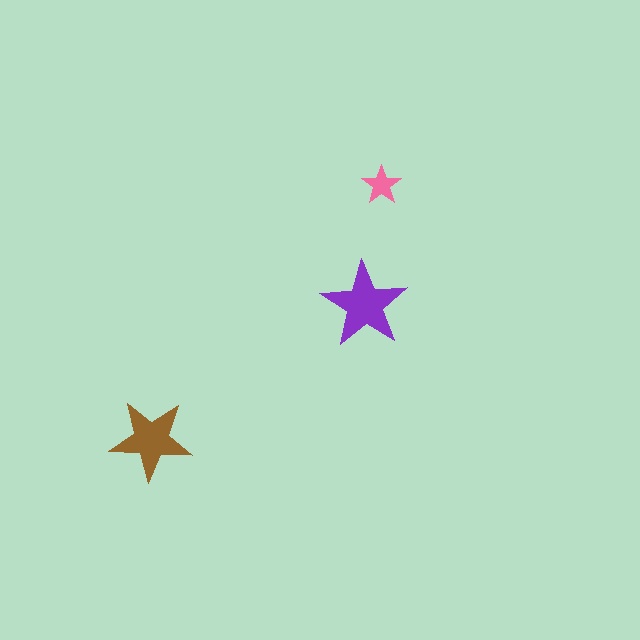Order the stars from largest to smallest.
the purple one, the brown one, the pink one.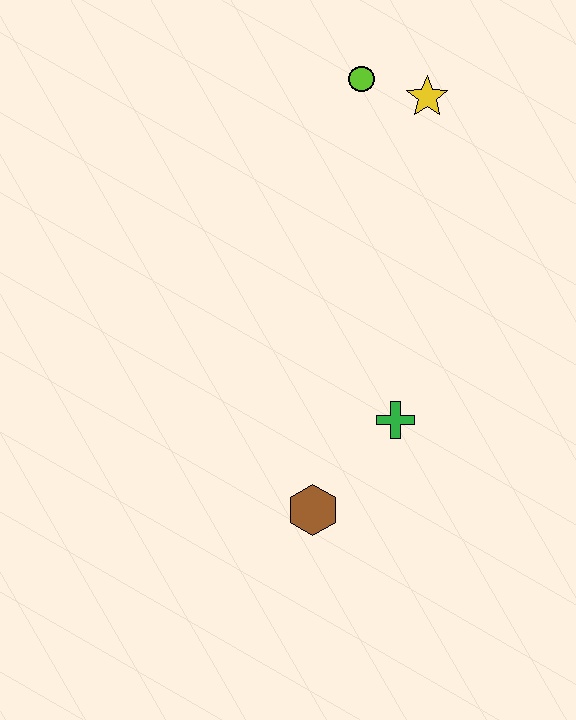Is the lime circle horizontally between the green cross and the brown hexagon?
Yes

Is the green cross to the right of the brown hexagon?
Yes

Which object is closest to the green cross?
The brown hexagon is closest to the green cross.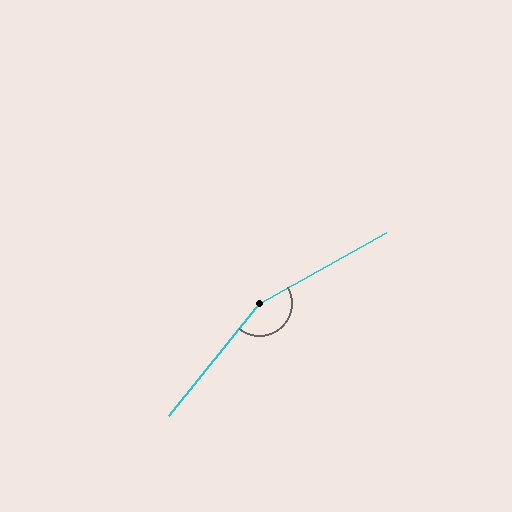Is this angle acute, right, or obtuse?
It is obtuse.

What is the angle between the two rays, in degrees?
Approximately 158 degrees.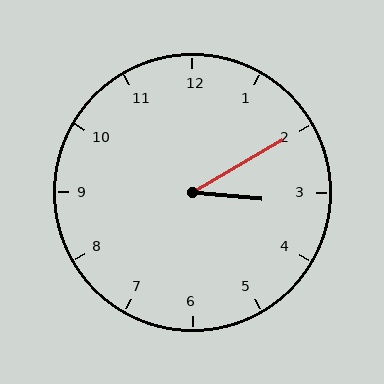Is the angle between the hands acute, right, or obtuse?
It is acute.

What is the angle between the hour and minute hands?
Approximately 35 degrees.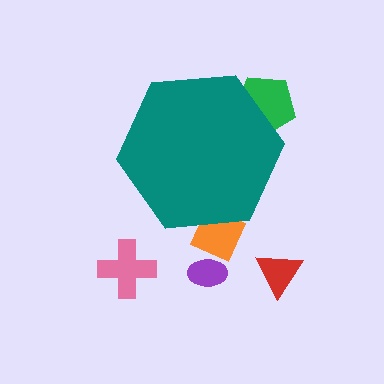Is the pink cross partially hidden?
No, the pink cross is fully visible.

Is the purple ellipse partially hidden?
No, the purple ellipse is fully visible.